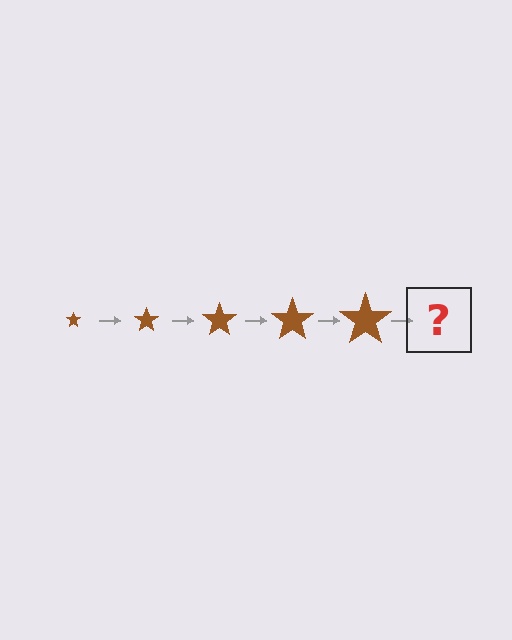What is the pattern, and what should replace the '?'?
The pattern is that the star gets progressively larger each step. The '?' should be a brown star, larger than the previous one.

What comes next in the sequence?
The next element should be a brown star, larger than the previous one.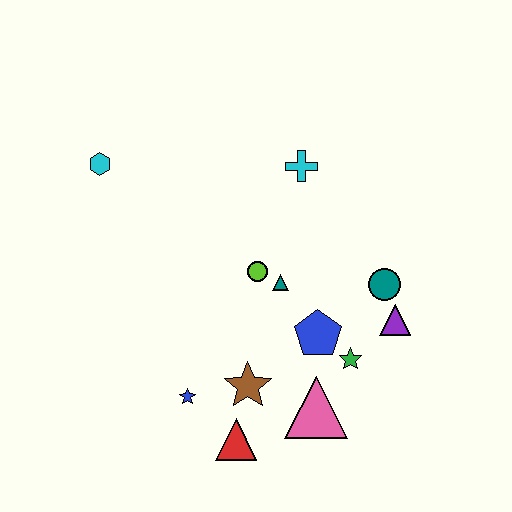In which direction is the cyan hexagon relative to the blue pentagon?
The cyan hexagon is to the left of the blue pentagon.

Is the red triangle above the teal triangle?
No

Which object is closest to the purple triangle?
The teal circle is closest to the purple triangle.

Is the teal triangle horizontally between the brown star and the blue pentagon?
Yes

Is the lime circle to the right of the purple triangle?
No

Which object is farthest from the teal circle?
The cyan hexagon is farthest from the teal circle.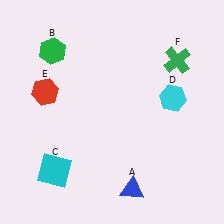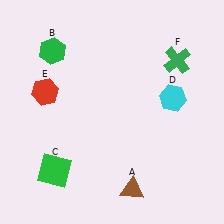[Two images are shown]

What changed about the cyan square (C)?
In Image 1, C is cyan. In Image 2, it changed to green.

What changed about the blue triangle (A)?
In Image 1, A is blue. In Image 2, it changed to brown.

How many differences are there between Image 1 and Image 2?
There are 2 differences between the two images.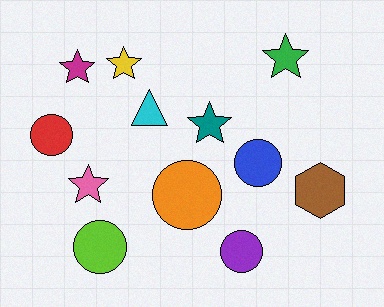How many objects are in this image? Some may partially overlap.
There are 12 objects.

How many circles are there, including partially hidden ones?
There are 5 circles.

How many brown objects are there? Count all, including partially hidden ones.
There is 1 brown object.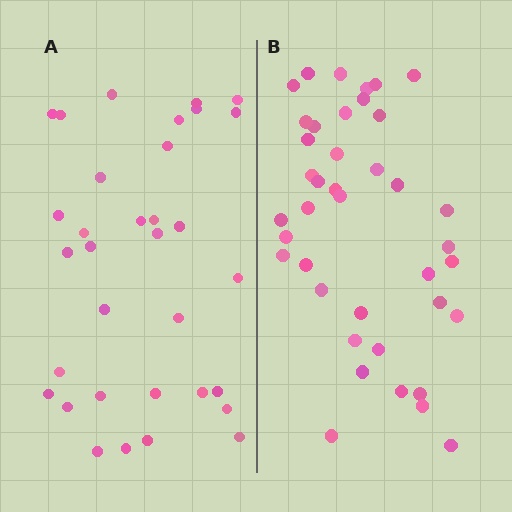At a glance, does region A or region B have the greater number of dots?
Region B (the right region) has more dots.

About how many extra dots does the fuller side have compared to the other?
Region B has roughly 8 or so more dots than region A.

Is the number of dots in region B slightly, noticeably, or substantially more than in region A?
Region B has only slightly more — the two regions are fairly close. The ratio is roughly 1.2 to 1.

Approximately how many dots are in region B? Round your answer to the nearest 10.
About 40 dots.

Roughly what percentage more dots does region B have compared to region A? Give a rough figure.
About 20% more.